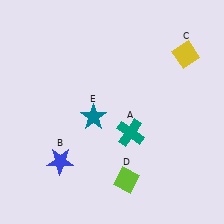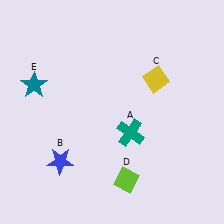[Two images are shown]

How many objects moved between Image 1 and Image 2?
2 objects moved between the two images.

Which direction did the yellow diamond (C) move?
The yellow diamond (C) moved left.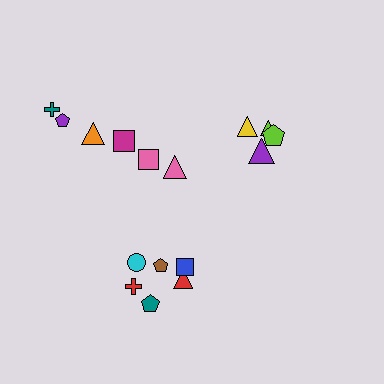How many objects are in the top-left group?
There are 6 objects.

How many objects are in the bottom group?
There are 6 objects.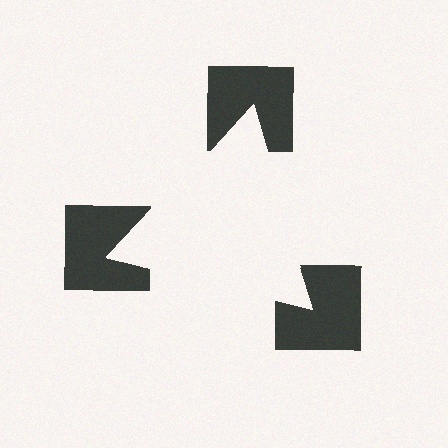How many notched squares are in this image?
There are 3 — one at each vertex of the illusory triangle.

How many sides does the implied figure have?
3 sides.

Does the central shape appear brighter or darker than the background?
It typically appears slightly brighter than the background, even though no actual brightness change is drawn.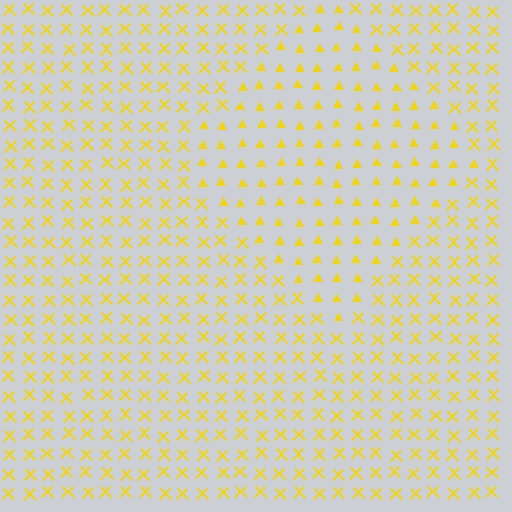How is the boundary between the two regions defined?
The boundary is defined by a change in element shape: triangles inside vs. X marks outside. All elements share the same color and spacing.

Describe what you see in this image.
The image is filled with small yellow elements arranged in a uniform grid. A diamond-shaped region contains triangles, while the surrounding area contains X marks. The boundary is defined purely by the change in element shape.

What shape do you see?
I see a diamond.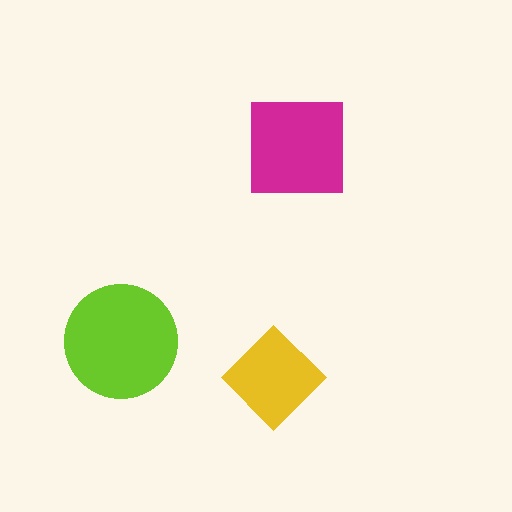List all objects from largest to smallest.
The lime circle, the magenta square, the yellow diamond.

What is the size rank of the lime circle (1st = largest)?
1st.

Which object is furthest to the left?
The lime circle is leftmost.